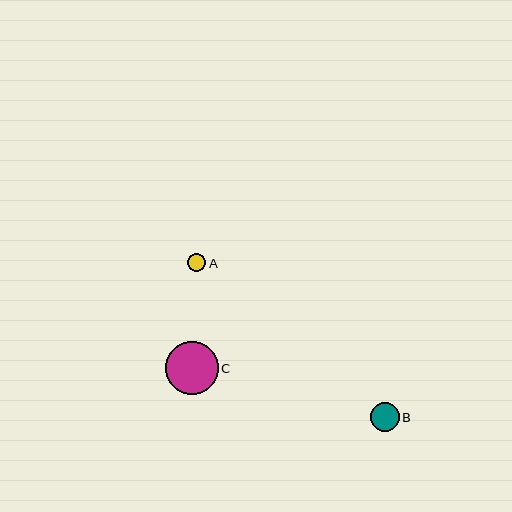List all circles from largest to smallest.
From largest to smallest: C, B, A.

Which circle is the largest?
Circle C is the largest with a size of approximately 52 pixels.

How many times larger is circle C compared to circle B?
Circle C is approximately 1.8 times the size of circle B.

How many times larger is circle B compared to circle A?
Circle B is approximately 1.6 times the size of circle A.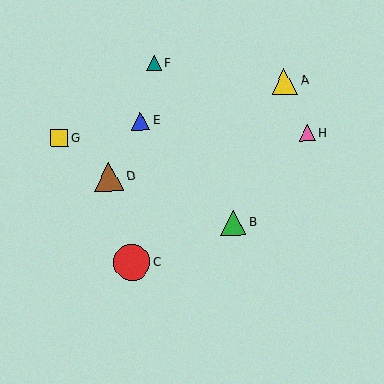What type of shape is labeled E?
Shape E is a blue triangle.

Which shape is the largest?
The red circle (labeled C) is the largest.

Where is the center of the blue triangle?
The center of the blue triangle is at (140, 121).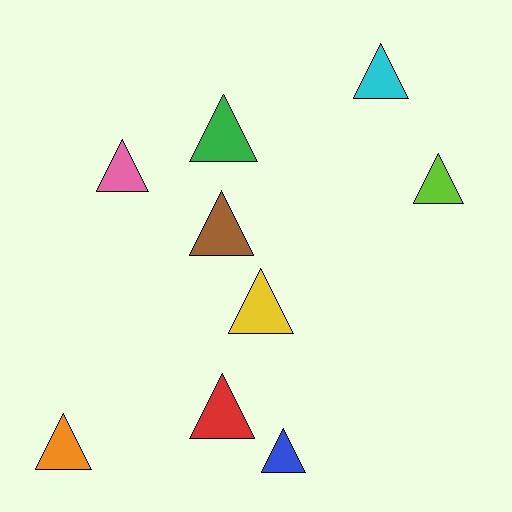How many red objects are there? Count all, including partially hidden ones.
There is 1 red object.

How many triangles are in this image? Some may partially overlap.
There are 9 triangles.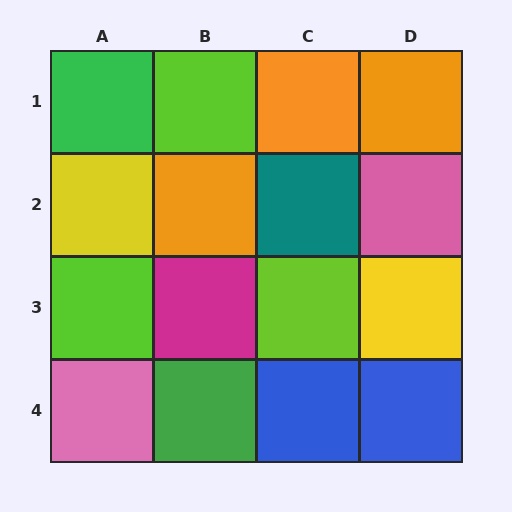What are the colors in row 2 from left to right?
Yellow, orange, teal, pink.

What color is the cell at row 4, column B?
Green.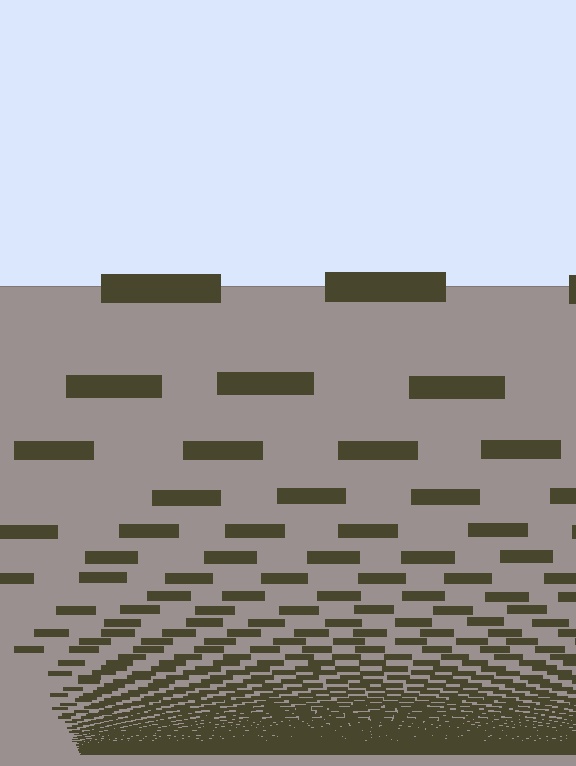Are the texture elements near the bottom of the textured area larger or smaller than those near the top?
Smaller. The gradient is inverted — elements near the bottom are smaller and denser.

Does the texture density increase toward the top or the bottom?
Density increases toward the bottom.